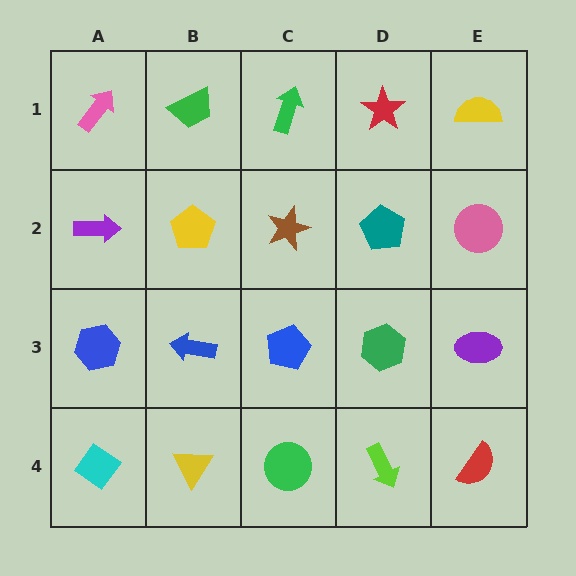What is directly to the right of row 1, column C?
A red star.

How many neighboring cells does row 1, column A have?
2.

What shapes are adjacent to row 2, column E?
A yellow semicircle (row 1, column E), a purple ellipse (row 3, column E), a teal pentagon (row 2, column D).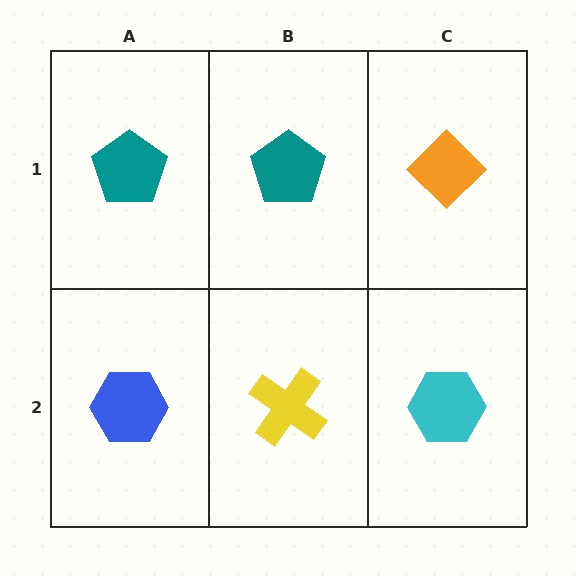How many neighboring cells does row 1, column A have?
2.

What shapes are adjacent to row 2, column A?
A teal pentagon (row 1, column A), a yellow cross (row 2, column B).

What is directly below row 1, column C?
A cyan hexagon.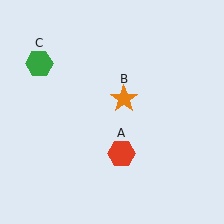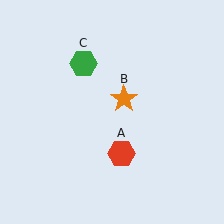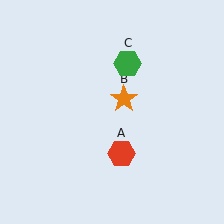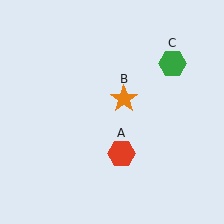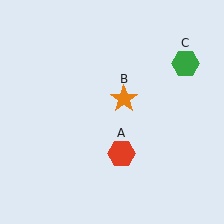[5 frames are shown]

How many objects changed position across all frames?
1 object changed position: green hexagon (object C).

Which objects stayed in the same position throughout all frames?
Red hexagon (object A) and orange star (object B) remained stationary.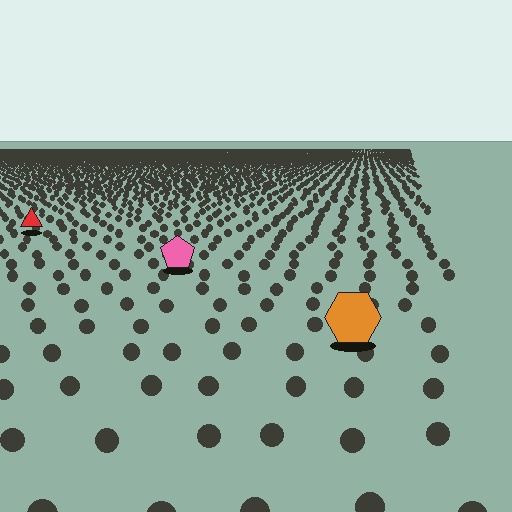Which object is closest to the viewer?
The orange hexagon is closest. The texture marks near it are larger and more spread out.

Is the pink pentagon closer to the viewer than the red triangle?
Yes. The pink pentagon is closer — you can tell from the texture gradient: the ground texture is coarser near it.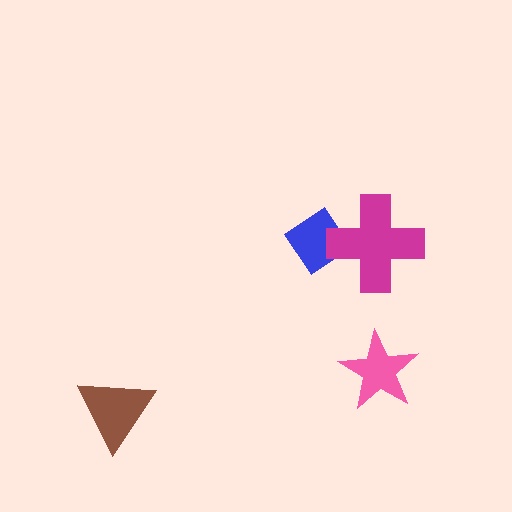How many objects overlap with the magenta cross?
1 object overlaps with the magenta cross.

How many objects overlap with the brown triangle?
0 objects overlap with the brown triangle.